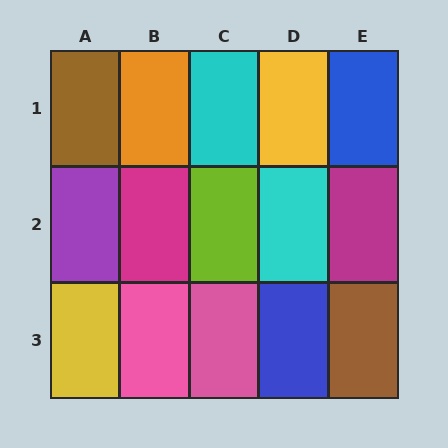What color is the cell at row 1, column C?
Cyan.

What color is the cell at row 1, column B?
Orange.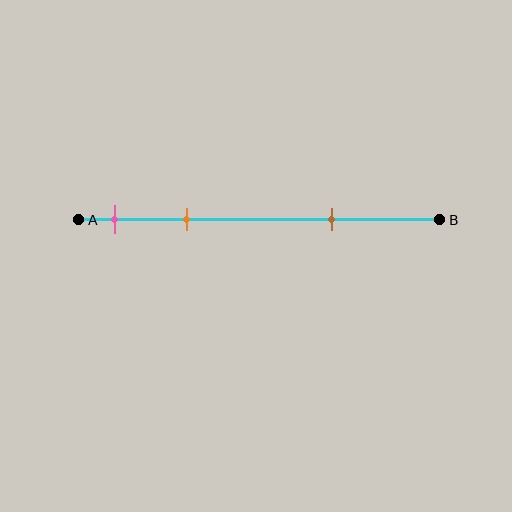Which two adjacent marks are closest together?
The pink and orange marks are the closest adjacent pair.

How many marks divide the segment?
There are 3 marks dividing the segment.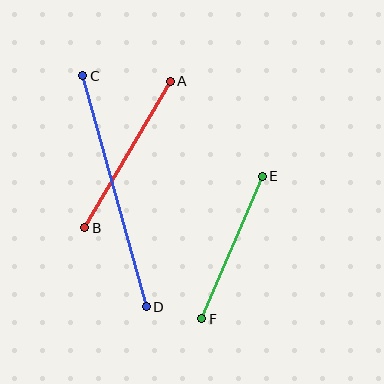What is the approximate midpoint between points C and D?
The midpoint is at approximately (114, 191) pixels.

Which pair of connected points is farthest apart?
Points C and D are farthest apart.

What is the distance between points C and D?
The distance is approximately 239 pixels.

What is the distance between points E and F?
The distance is approximately 155 pixels.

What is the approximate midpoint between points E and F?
The midpoint is at approximately (232, 247) pixels.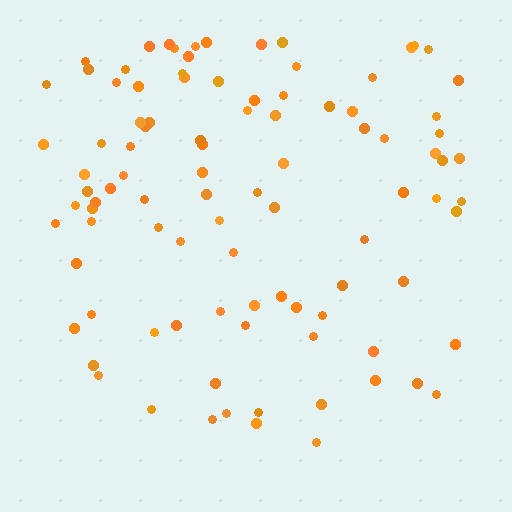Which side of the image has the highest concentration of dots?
The top.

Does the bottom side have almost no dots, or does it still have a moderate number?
Still a moderate number, just noticeably fewer than the top.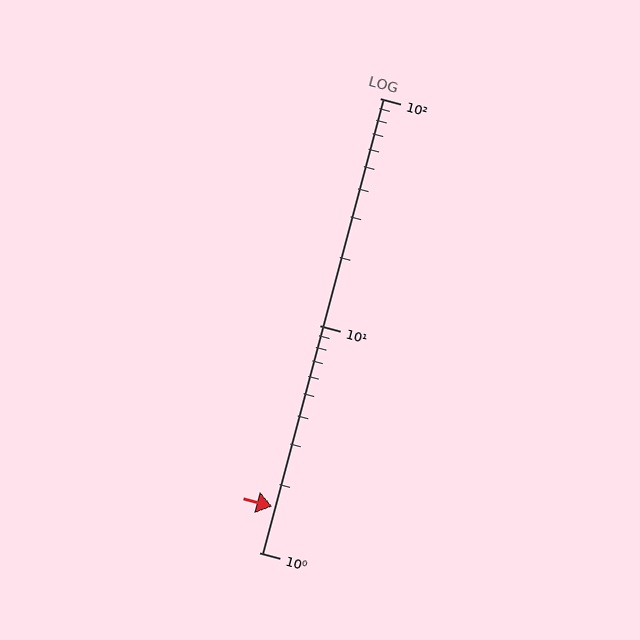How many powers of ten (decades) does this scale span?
The scale spans 2 decades, from 1 to 100.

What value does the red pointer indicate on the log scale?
The pointer indicates approximately 1.6.